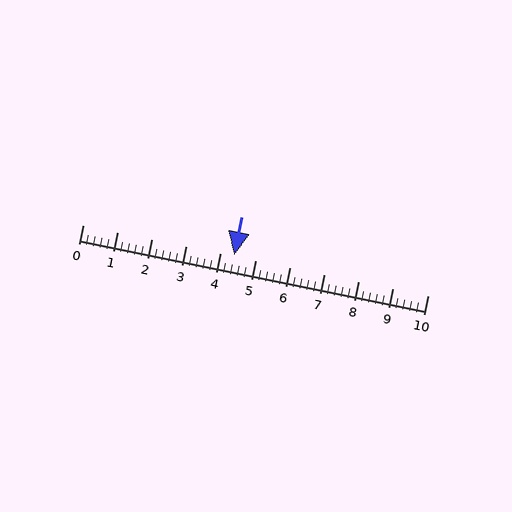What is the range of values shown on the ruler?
The ruler shows values from 0 to 10.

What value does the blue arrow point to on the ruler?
The blue arrow points to approximately 4.4.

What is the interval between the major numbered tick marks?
The major tick marks are spaced 1 units apart.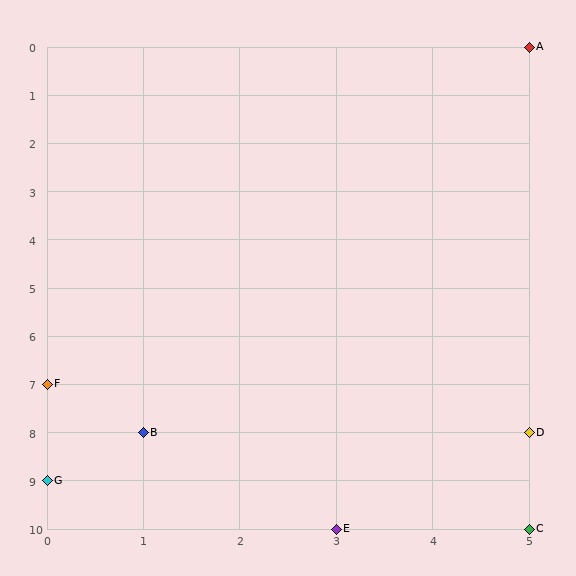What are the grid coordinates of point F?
Point F is at grid coordinates (0, 7).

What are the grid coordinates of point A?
Point A is at grid coordinates (5, 0).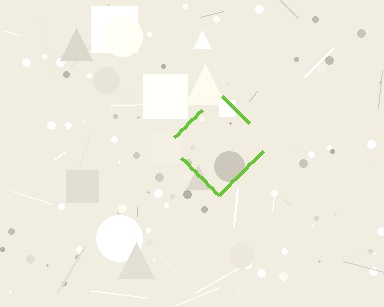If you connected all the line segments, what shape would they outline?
They would outline a diamond.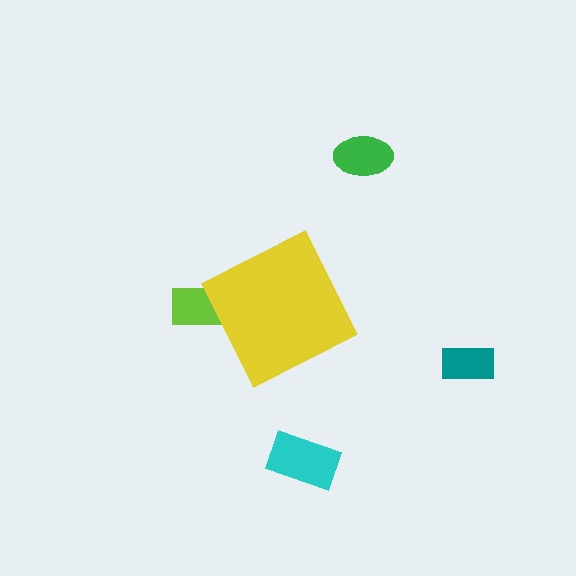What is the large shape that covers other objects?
A yellow diamond.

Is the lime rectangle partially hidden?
Yes, the lime rectangle is partially hidden behind the yellow diamond.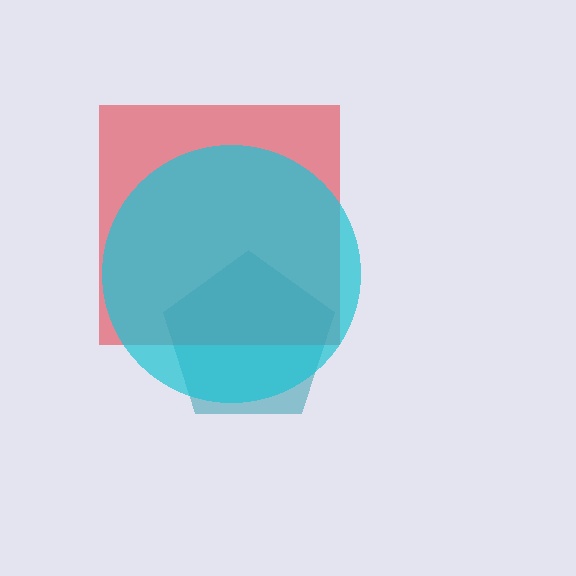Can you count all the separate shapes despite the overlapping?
Yes, there are 3 separate shapes.